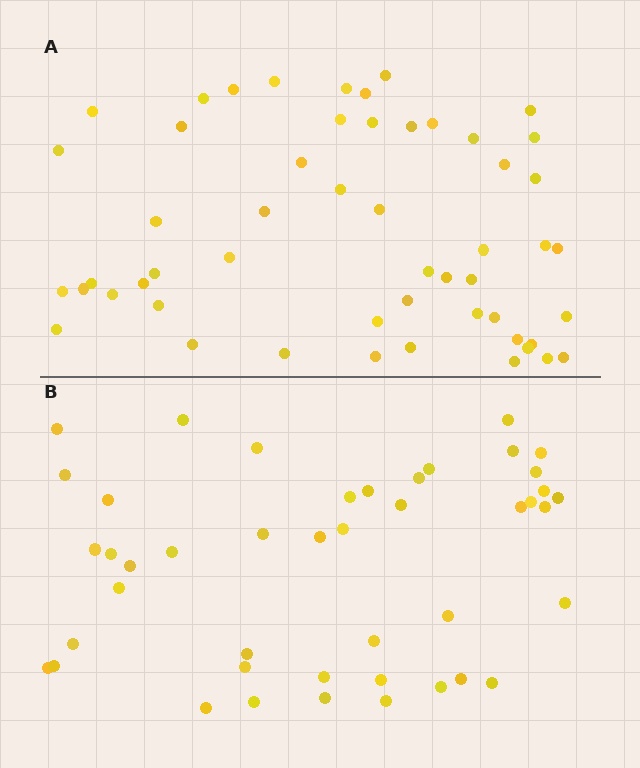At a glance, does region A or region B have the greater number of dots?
Region A (the top region) has more dots.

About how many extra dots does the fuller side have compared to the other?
Region A has roughly 8 or so more dots than region B.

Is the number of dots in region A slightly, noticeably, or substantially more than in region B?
Region A has only slightly more — the two regions are fairly close. The ratio is roughly 1.2 to 1.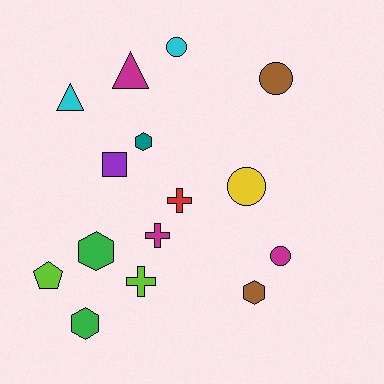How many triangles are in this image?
There are 2 triangles.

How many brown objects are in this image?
There are 2 brown objects.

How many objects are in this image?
There are 15 objects.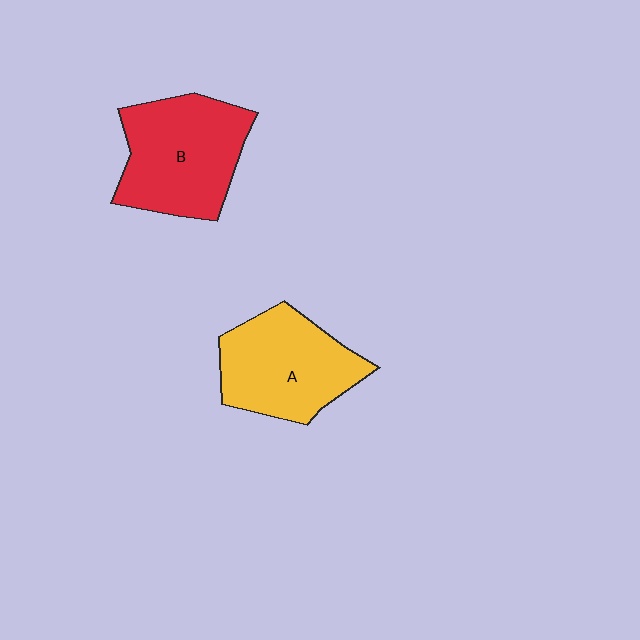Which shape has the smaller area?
Shape A (yellow).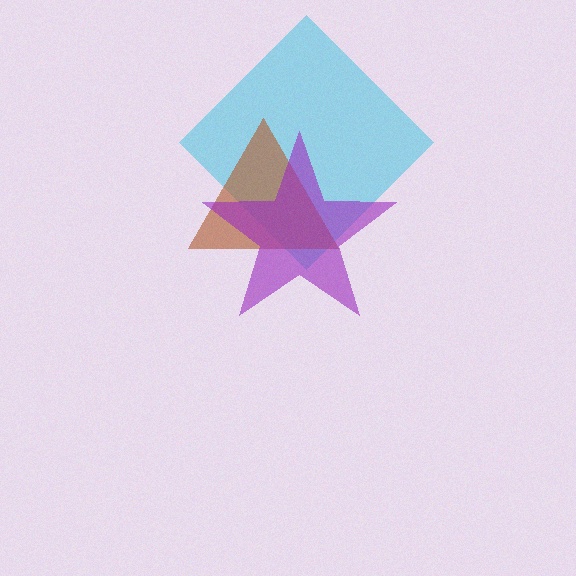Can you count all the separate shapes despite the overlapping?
Yes, there are 3 separate shapes.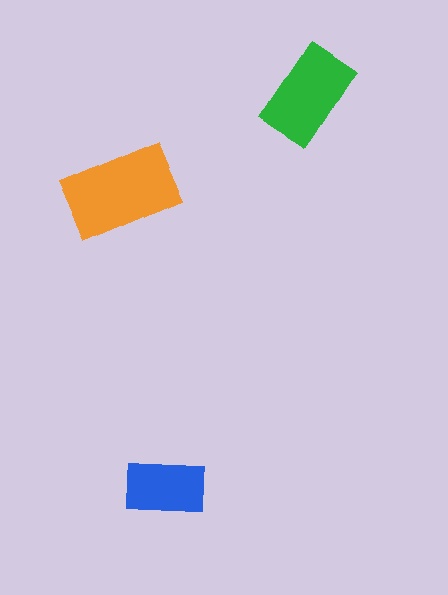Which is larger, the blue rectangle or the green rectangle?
The green one.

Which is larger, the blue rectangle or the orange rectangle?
The orange one.